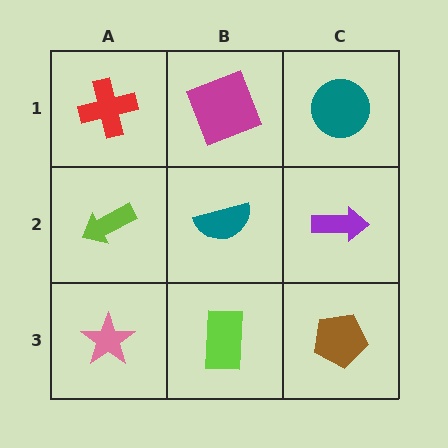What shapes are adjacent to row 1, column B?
A teal semicircle (row 2, column B), a red cross (row 1, column A), a teal circle (row 1, column C).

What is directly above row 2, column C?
A teal circle.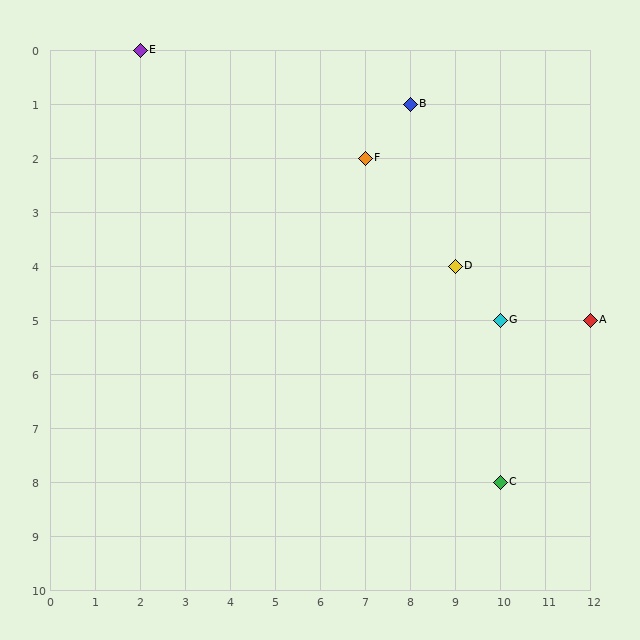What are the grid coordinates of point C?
Point C is at grid coordinates (10, 8).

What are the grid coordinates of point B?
Point B is at grid coordinates (8, 1).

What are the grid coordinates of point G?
Point G is at grid coordinates (10, 5).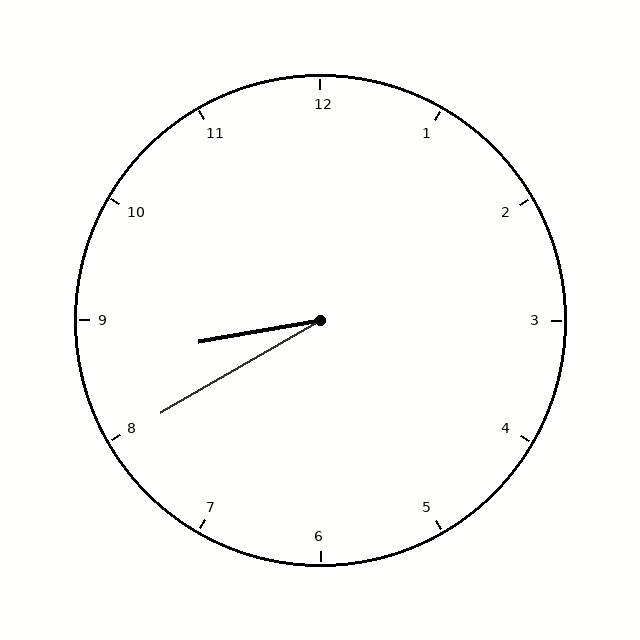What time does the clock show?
8:40.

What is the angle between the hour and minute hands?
Approximately 20 degrees.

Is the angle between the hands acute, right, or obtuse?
It is acute.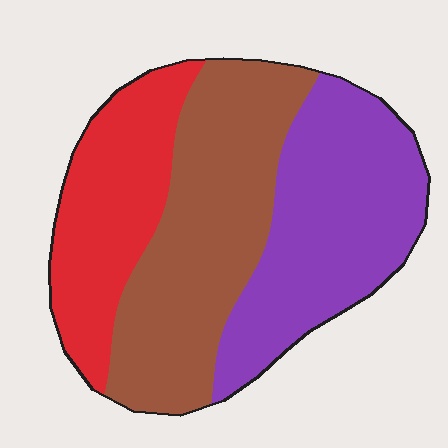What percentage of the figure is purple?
Purple covers about 35% of the figure.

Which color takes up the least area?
Red, at roughly 25%.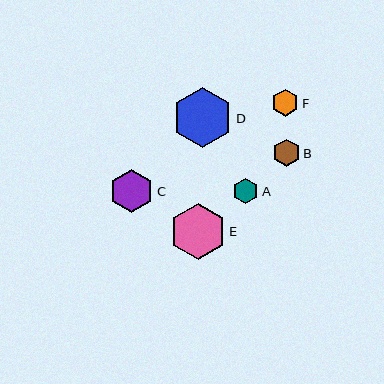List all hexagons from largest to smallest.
From largest to smallest: D, E, C, B, F, A.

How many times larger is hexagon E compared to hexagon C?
Hexagon E is approximately 1.3 times the size of hexagon C.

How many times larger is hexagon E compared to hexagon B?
Hexagon E is approximately 2.1 times the size of hexagon B.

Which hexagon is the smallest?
Hexagon A is the smallest with a size of approximately 25 pixels.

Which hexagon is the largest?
Hexagon D is the largest with a size of approximately 60 pixels.